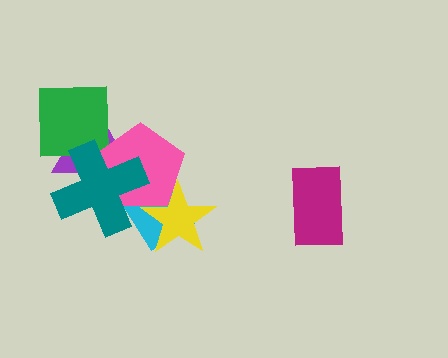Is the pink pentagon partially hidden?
Yes, it is partially covered by another shape.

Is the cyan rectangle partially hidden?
Yes, it is partially covered by another shape.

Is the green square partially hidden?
Yes, it is partially covered by another shape.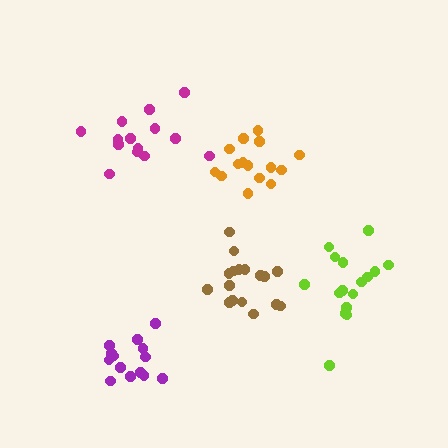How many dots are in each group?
Group 1: 14 dots, Group 2: 16 dots, Group 3: 17 dots, Group 4: 15 dots, Group 5: 14 dots (76 total).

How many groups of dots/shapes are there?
There are 5 groups.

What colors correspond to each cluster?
The clusters are colored: purple, lime, brown, orange, magenta.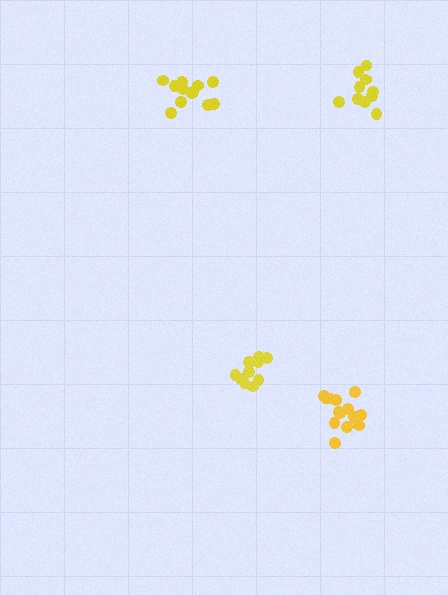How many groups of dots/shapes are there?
There are 4 groups.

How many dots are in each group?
Group 1: 10 dots, Group 2: 10 dots, Group 3: 15 dots, Group 4: 12 dots (47 total).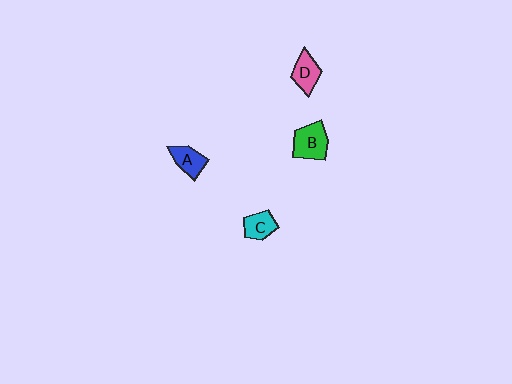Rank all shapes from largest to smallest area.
From largest to smallest: B (green), D (pink), A (blue), C (cyan).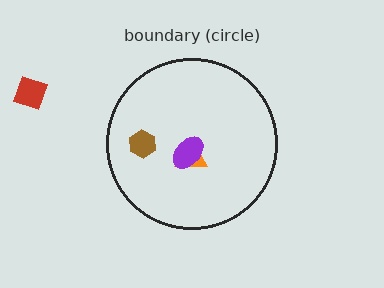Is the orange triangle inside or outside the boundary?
Inside.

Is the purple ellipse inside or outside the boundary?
Inside.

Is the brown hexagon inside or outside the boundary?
Inside.